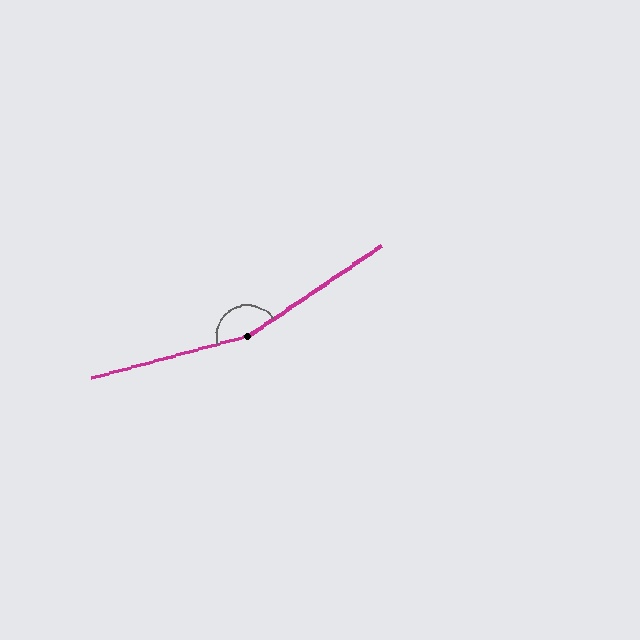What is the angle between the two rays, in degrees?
Approximately 161 degrees.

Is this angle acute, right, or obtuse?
It is obtuse.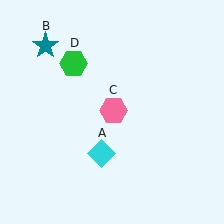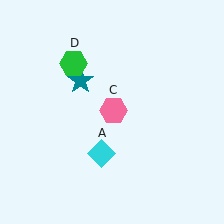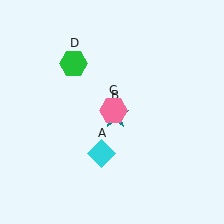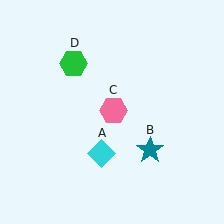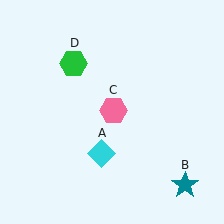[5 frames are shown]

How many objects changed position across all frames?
1 object changed position: teal star (object B).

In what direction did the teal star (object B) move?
The teal star (object B) moved down and to the right.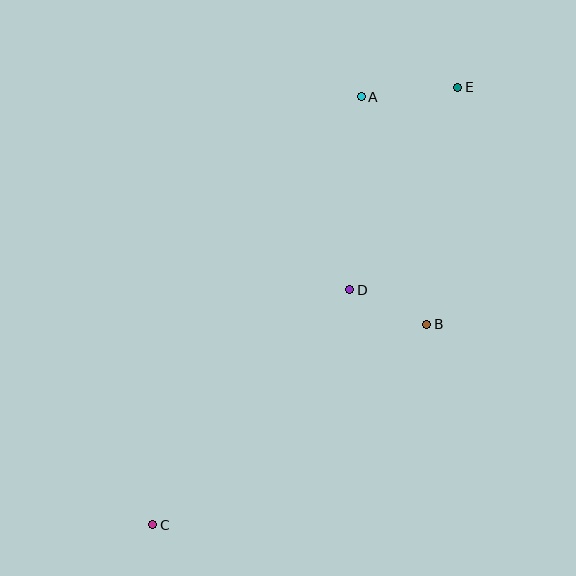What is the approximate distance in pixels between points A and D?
The distance between A and D is approximately 193 pixels.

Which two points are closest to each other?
Points B and D are closest to each other.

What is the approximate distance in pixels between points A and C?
The distance between A and C is approximately 476 pixels.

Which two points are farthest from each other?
Points C and E are farthest from each other.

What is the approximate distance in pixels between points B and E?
The distance between B and E is approximately 239 pixels.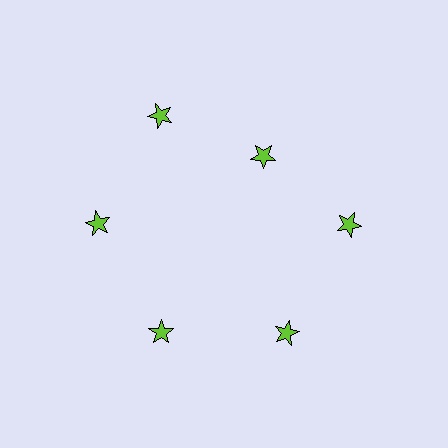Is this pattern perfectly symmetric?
No. The 6 lime stars are arranged in a ring, but one element near the 1 o'clock position is pulled inward toward the center, breaking the 6-fold rotational symmetry.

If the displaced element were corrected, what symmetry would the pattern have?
It would have 6-fold rotational symmetry — the pattern would map onto itself every 60 degrees.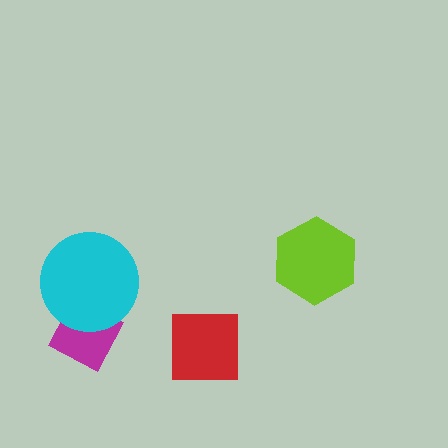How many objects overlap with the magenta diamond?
1 object overlaps with the magenta diamond.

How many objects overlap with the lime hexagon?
0 objects overlap with the lime hexagon.